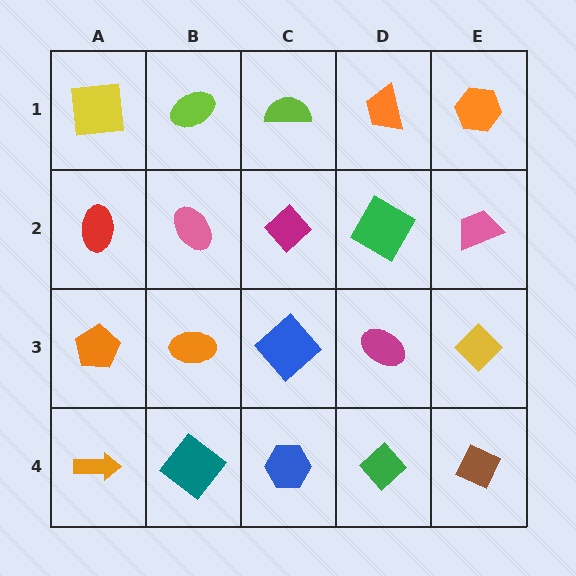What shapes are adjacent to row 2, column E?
An orange hexagon (row 1, column E), a yellow diamond (row 3, column E), a green square (row 2, column D).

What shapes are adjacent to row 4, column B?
An orange ellipse (row 3, column B), an orange arrow (row 4, column A), a blue hexagon (row 4, column C).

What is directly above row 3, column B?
A pink ellipse.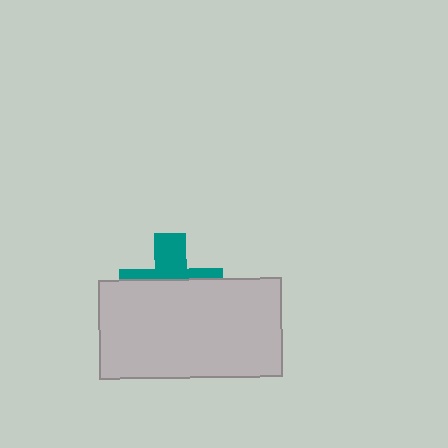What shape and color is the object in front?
The object in front is a light gray rectangle.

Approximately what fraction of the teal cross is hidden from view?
Roughly 61% of the teal cross is hidden behind the light gray rectangle.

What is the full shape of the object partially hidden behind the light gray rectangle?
The partially hidden object is a teal cross.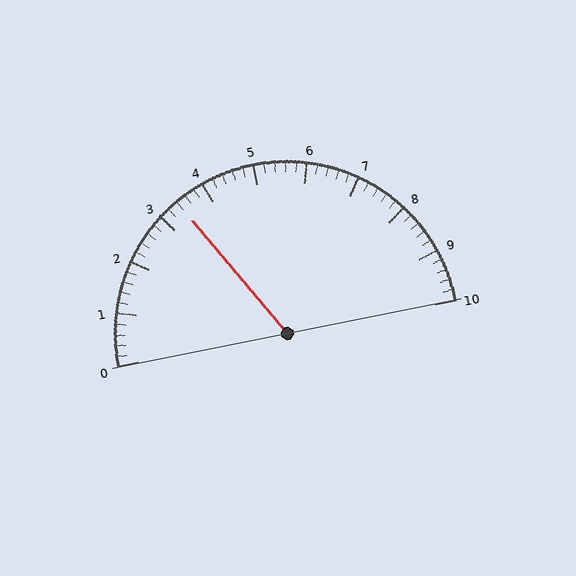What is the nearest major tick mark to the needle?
The nearest major tick mark is 3.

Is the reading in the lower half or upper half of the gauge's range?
The reading is in the lower half of the range (0 to 10).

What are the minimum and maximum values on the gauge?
The gauge ranges from 0 to 10.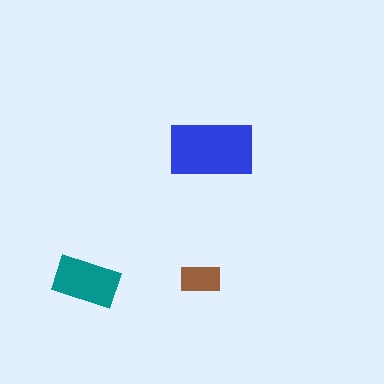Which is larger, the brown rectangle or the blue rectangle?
The blue one.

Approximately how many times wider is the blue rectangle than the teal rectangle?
About 1.5 times wider.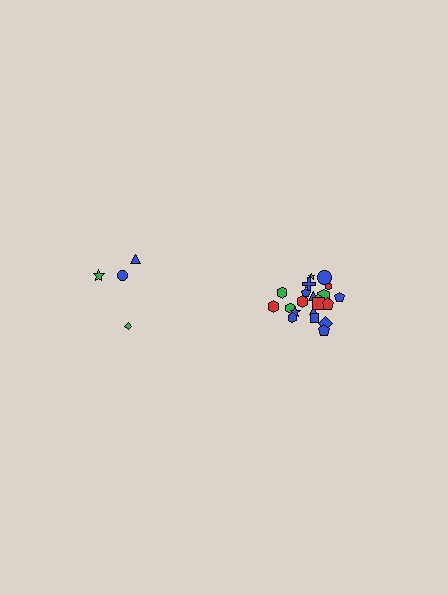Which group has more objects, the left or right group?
The right group.